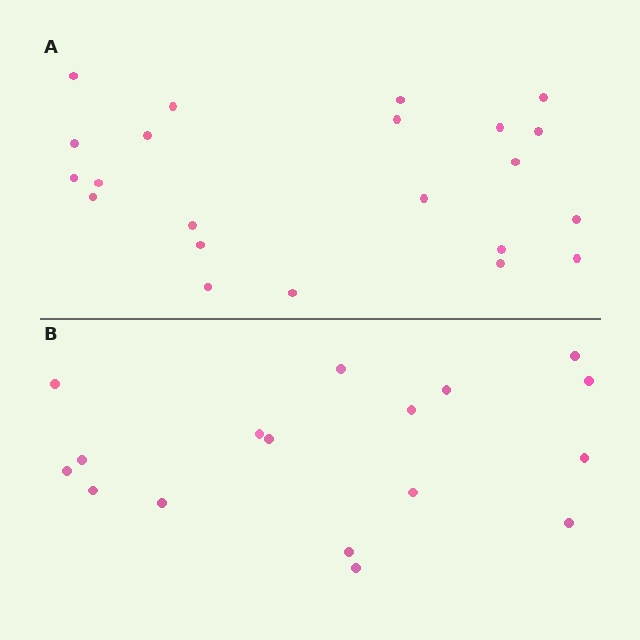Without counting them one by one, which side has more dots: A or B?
Region A (the top region) has more dots.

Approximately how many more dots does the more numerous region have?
Region A has about 5 more dots than region B.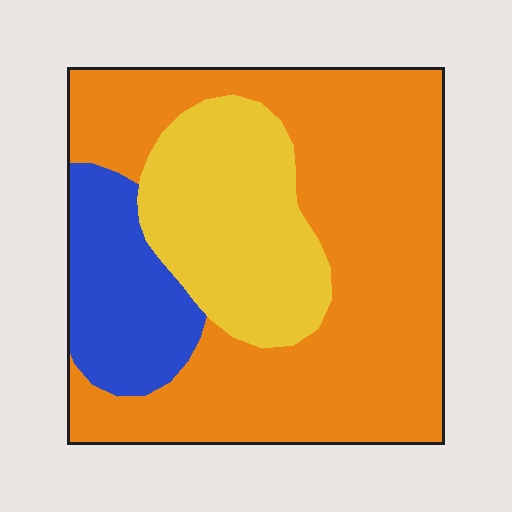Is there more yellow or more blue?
Yellow.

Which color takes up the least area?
Blue, at roughly 15%.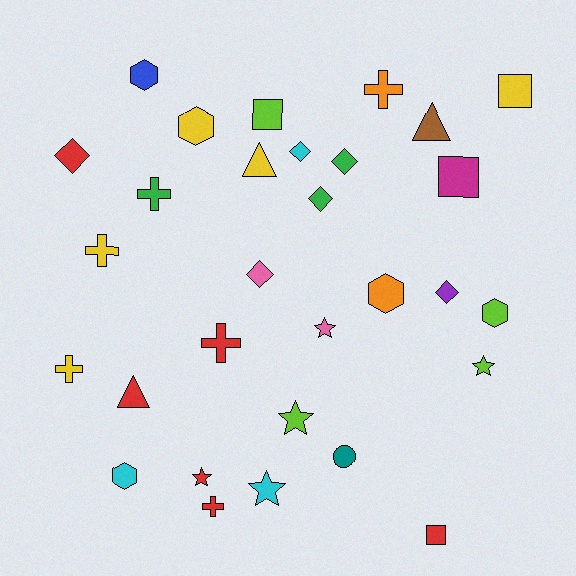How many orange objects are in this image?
There are 2 orange objects.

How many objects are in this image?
There are 30 objects.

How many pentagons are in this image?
There are no pentagons.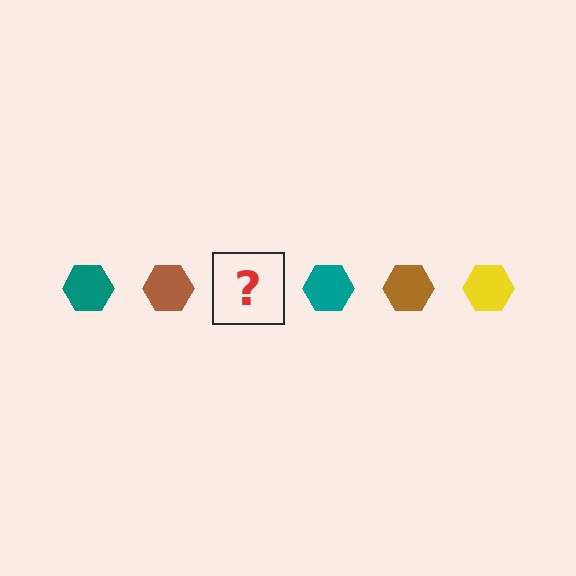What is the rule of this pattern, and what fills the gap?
The rule is that the pattern cycles through teal, brown, yellow hexagons. The gap should be filled with a yellow hexagon.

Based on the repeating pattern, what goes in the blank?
The blank should be a yellow hexagon.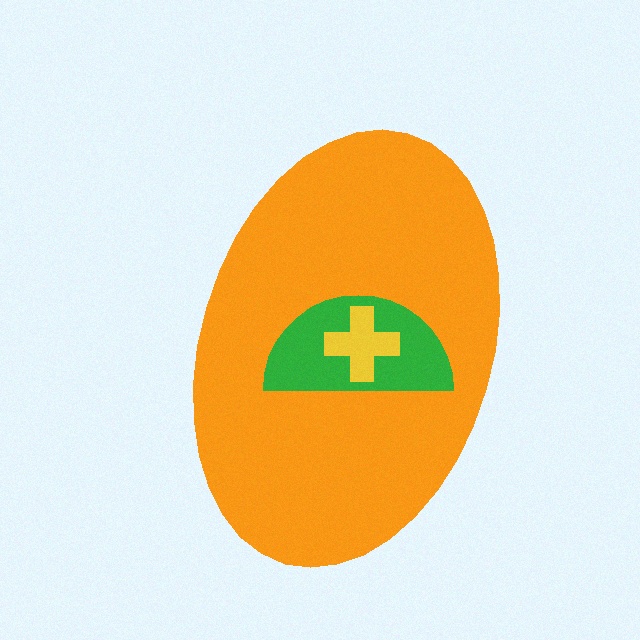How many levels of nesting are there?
3.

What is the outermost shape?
The orange ellipse.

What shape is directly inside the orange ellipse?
The green semicircle.